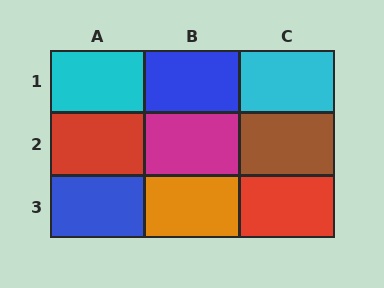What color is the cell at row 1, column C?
Cyan.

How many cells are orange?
1 cell is orange.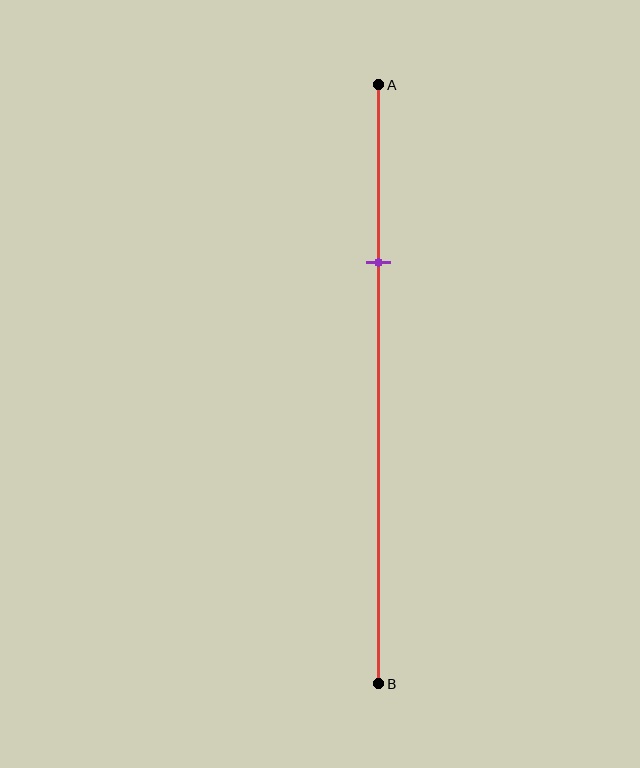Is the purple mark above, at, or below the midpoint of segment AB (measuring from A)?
The purple mark is above the midpoint of segment AB.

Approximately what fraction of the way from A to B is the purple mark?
The purple mark is approximately 30% of the way from A to B.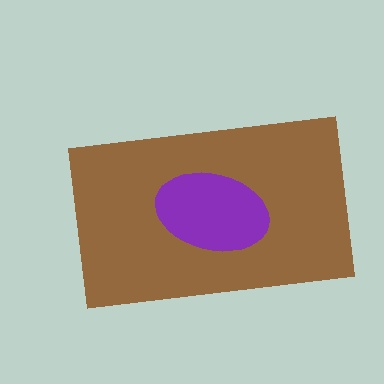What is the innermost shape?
The purple ellipse.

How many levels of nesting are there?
2.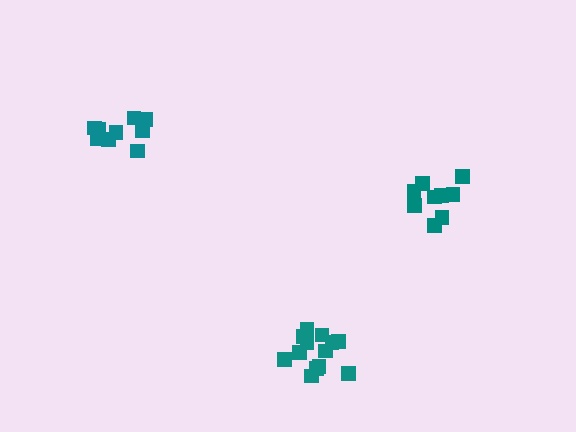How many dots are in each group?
Group 1: 13 dots, Group 2: 9 dots, Group 3: 9 dots (31 total).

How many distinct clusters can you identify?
There are 3 distinct clusters.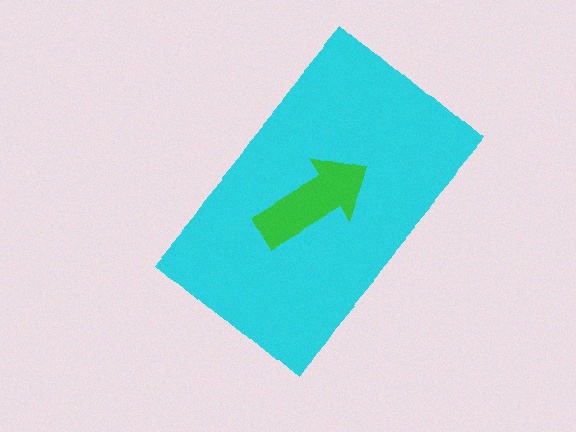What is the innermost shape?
The green arrow.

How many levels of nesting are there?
2.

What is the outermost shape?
The cyan rectangle.